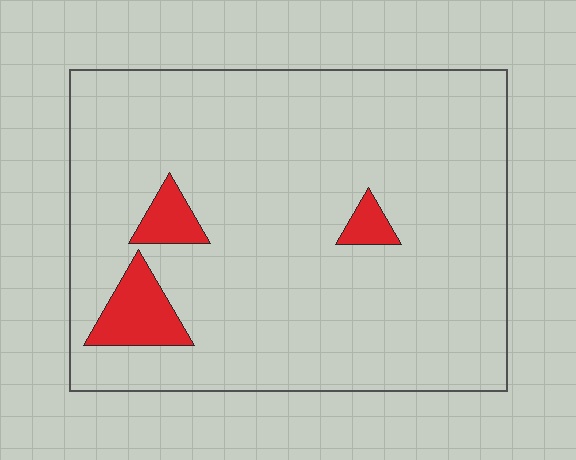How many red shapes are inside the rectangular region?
3.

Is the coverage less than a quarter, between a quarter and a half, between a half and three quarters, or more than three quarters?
Less than a quarter.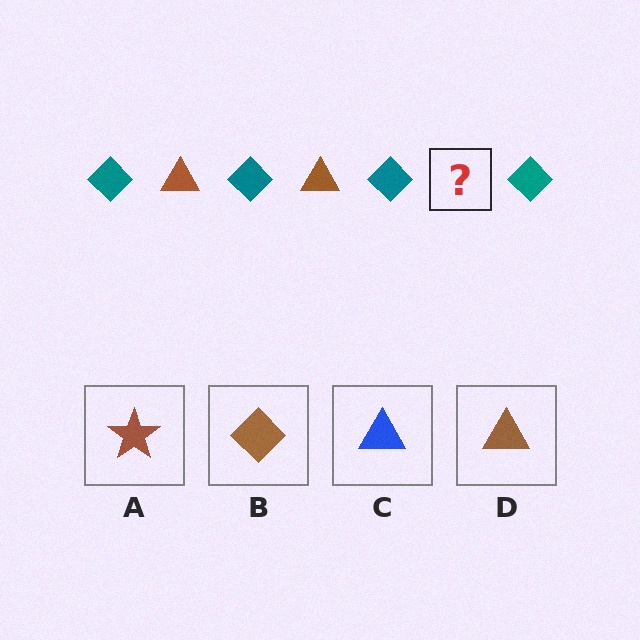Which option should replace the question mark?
Option D.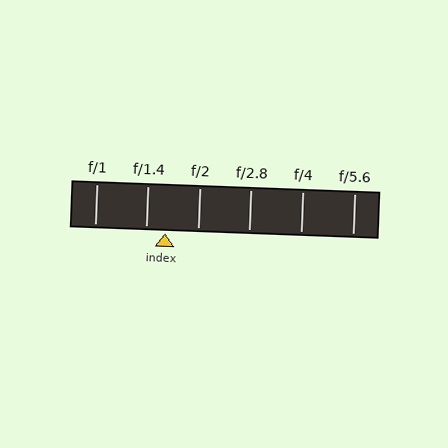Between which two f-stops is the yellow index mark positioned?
The index mark is between f/1.4 and f/2.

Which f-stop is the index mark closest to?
The index mark is closest to f/1.4.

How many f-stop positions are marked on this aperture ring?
There are 6 f-stop positions marked.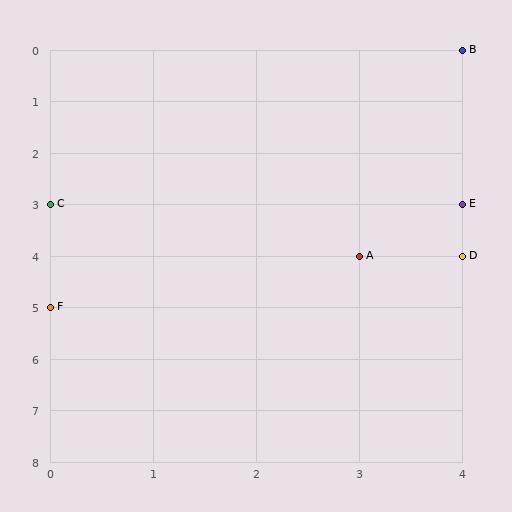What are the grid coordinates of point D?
Point D is at grid coordinates (4, 4).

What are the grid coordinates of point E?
Point E is at grid coordinates (4, 3).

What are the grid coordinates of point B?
Point B is at grid coordinates (4, 0).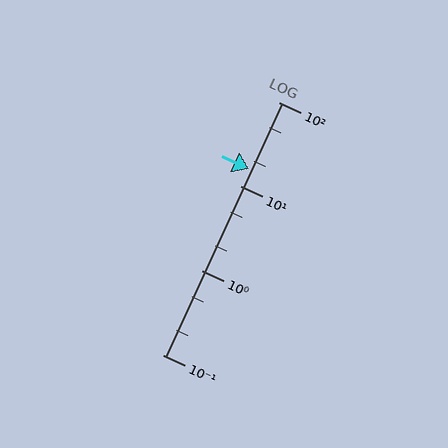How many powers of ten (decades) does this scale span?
The scale spans 3 decades, from 0.1 to 100.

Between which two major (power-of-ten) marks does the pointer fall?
The pointer is between 10 and 100.